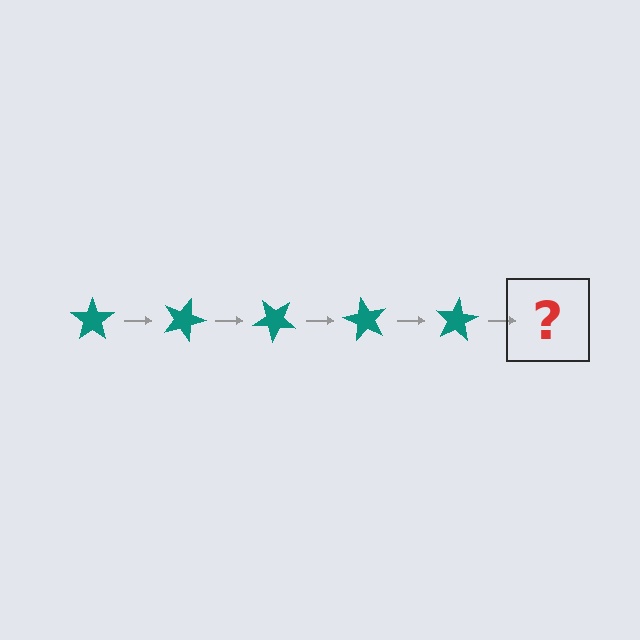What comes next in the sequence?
The next element should be a teal star rotated 100 degrees.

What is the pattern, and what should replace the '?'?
The pattern is that the star rotates 20 degrees each step. The '?' should be a teal star rotated 100 degrees.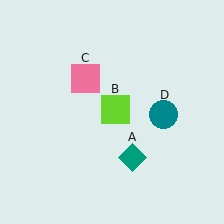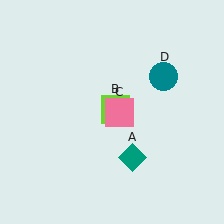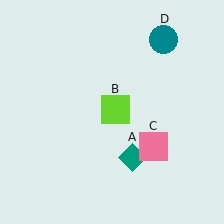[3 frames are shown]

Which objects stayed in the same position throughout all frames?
Teal diamond (object A) and lime square (object B) remained stationary.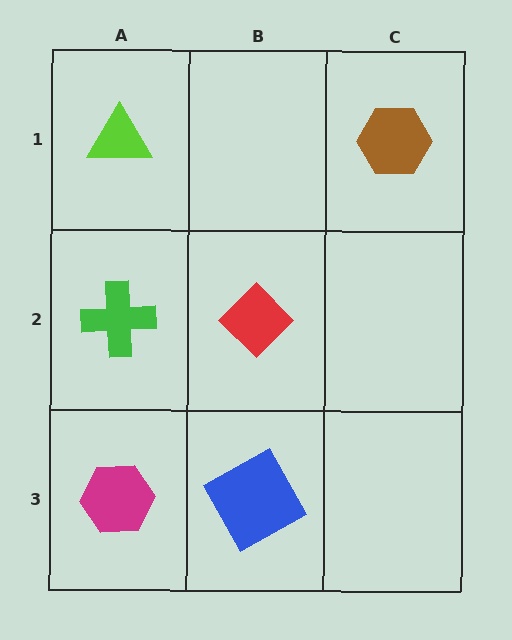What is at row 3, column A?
A magenta hexagon.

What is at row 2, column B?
A red diamond.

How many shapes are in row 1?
2 shapes.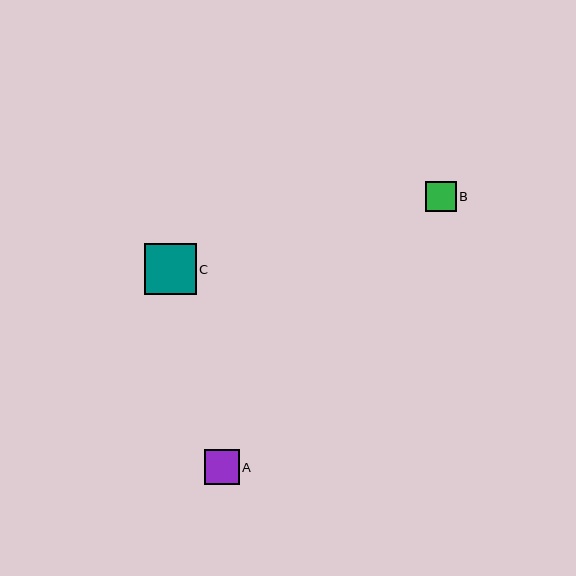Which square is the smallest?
Square B is the smallest with a size of approximately 30 pixels.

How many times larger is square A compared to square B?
Square A is approximately 1.1 times the size of square B.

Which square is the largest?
Square C is the largest with a size of approximately 52 pixels.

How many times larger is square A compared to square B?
Square A is approximately 1.1 times the size of square B.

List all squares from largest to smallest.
From largest to smallest: C, A, B.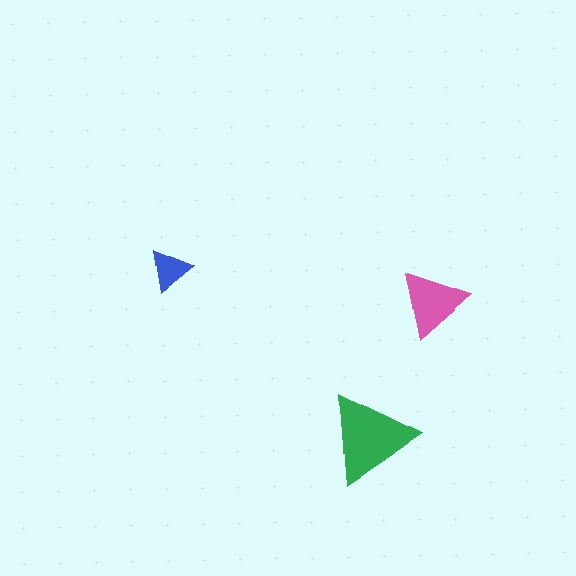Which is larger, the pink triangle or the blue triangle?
The pink one.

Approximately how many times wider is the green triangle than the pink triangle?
About 1.5 times wider.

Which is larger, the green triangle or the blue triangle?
The green one.